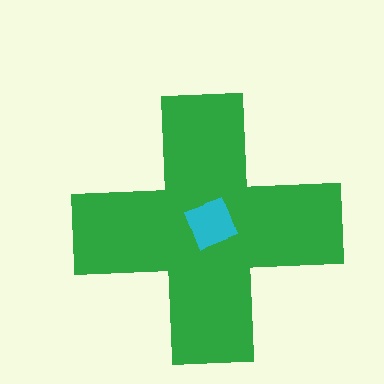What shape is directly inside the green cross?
The cyan square.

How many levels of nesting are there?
2.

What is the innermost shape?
The cyan square.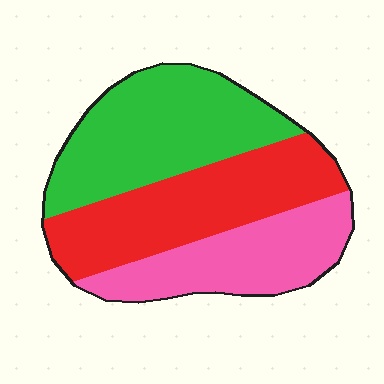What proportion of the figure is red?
Red covers 35% of the figure.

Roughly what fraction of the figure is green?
Green takes up between a third and a half of the figure.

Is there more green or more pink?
Green.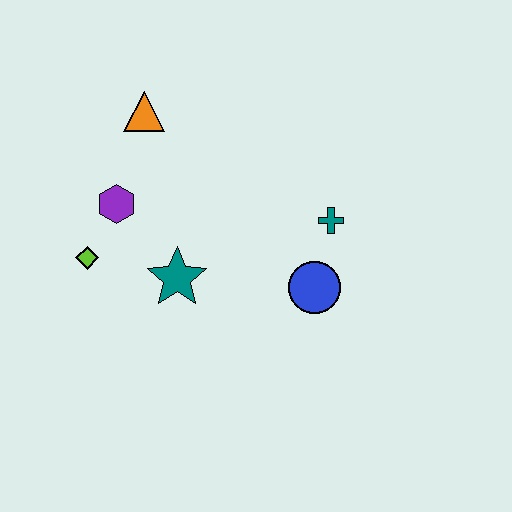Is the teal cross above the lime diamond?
Yes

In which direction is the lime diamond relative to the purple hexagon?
The lime diamond is below the purple hexagon.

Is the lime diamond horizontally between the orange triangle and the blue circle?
No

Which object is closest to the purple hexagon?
The lime diamond is closest to the purple hexagon.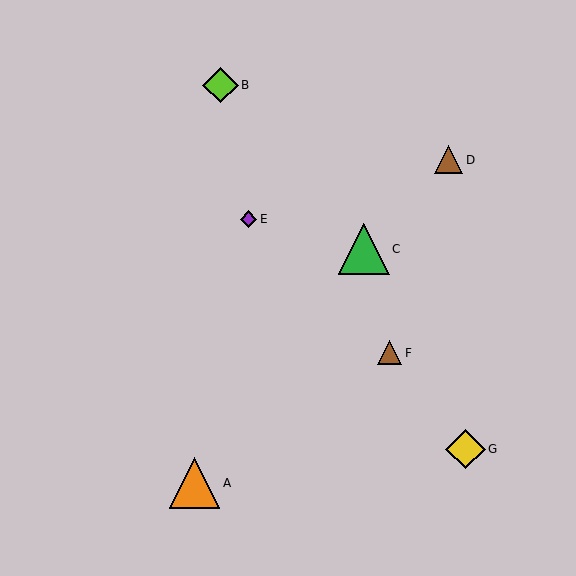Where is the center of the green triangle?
The center of the green triangle is at (364, 249).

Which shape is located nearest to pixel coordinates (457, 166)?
The brown triangle (labeled D) at (449, 160) is nearest to that location.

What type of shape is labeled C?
Shape C is a green triangle.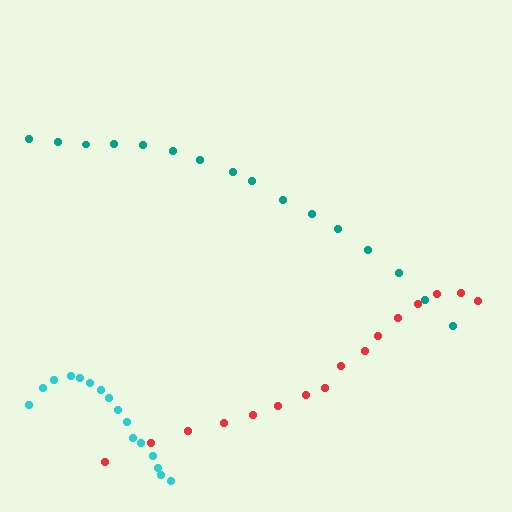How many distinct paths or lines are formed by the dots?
There are 3 distinct paths.